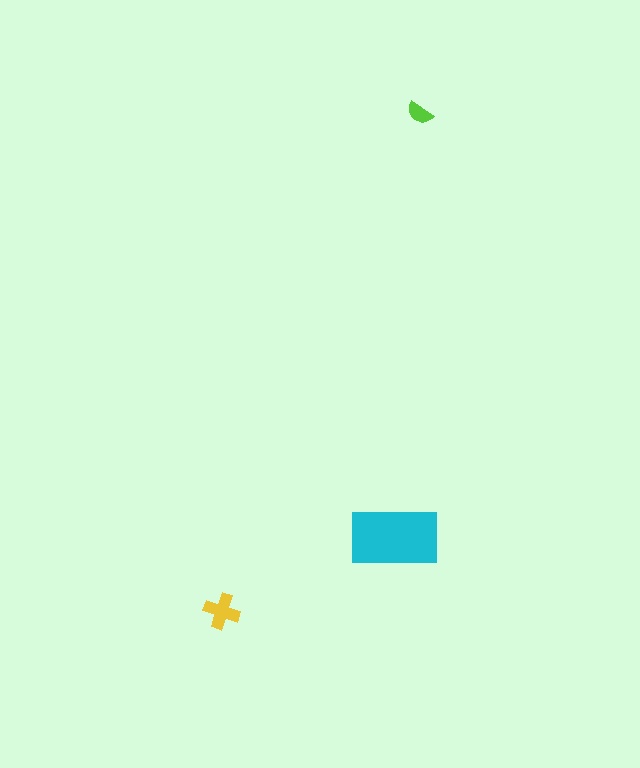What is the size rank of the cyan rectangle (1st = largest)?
1st.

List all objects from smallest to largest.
The lime semicircle, the yellow cross, the cyan rectangle.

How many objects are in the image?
There are 3 objects in the image.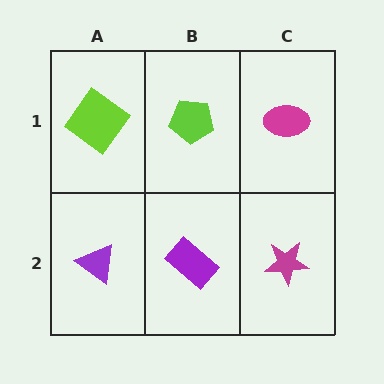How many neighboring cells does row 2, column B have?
3.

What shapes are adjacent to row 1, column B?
A purple rectangle (row 2, column B), a lime diamond (row 1, column A), a magenta ellipse (row 1, column C).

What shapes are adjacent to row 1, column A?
A purple triangle (row 2, column A), a lime pentagon (row 1, column B).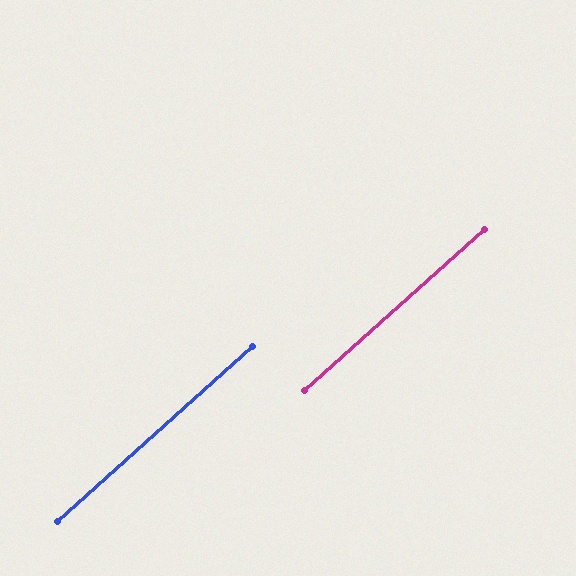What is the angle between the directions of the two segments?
Approximately 0 degrees.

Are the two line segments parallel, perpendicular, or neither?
Parallel — their directions differ by only 0.3°.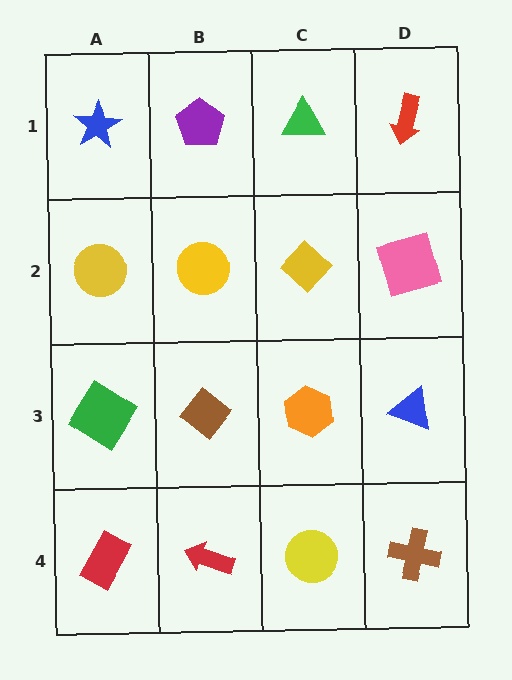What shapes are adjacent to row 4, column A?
A green diamond (row 3, column A), a red arrow (row 4, column B).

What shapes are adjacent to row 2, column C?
A green triangle (row 1, column C), an orange hexagon (row 3, column C), a yellow circle (row 2, column B), a pink square (row 2, column D).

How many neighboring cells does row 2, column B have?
4.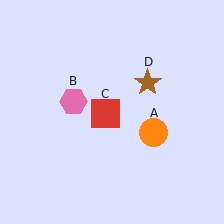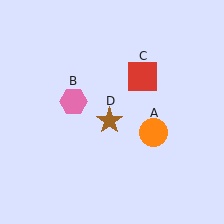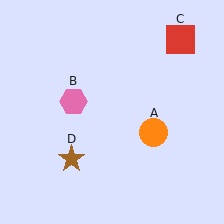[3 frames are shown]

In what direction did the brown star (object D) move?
The brown star (object D) moved down and to the left.